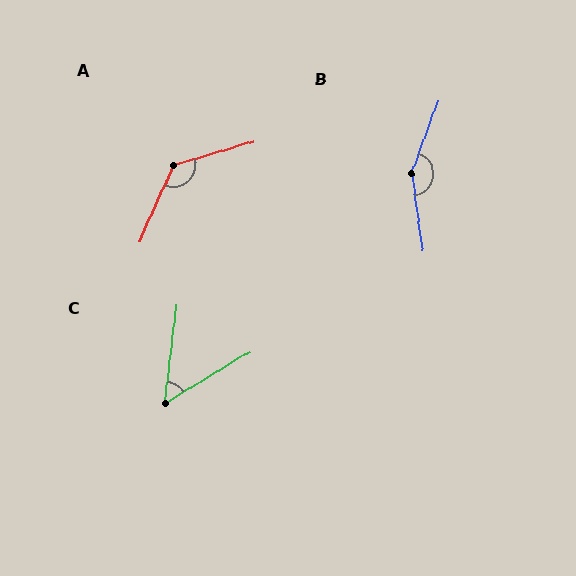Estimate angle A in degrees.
Approximately 130 degrees.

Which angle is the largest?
B, at approximately 151 degrees.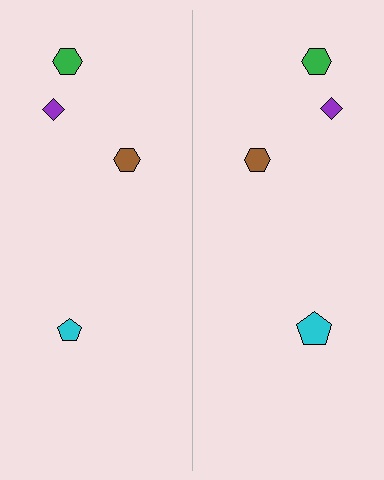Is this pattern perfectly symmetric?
No, the pattern is not perfectly symmetric. The cyan pentagon on the right side has a different size than its mirror counterpart.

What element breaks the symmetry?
The cyan pentagon on the right side has a different size than its mirror counterpart.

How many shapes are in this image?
There are 8 shapes in this image.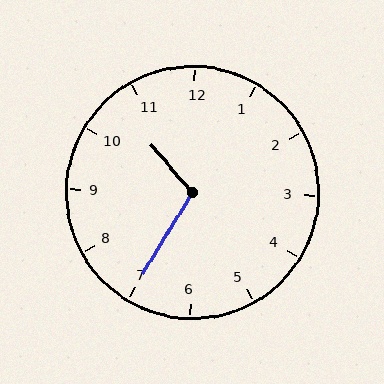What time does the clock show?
10:35.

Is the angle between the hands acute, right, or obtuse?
It is obtuse.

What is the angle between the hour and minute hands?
Approximately 108 degrees.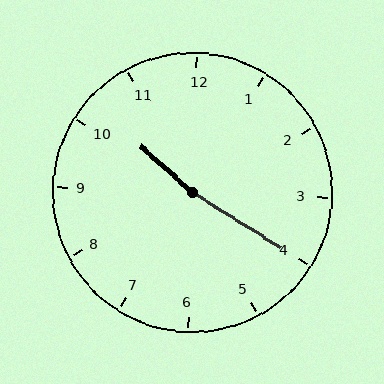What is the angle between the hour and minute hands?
Approximately 170 degrees.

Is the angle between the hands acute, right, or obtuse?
It is obtuse.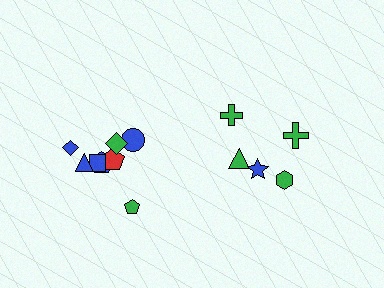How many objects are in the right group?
There are 5 objects.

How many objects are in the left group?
There are 8 objects.